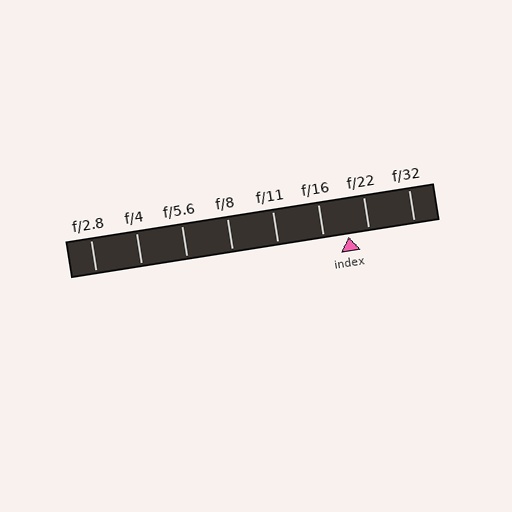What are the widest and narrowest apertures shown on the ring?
The widest aperture shown is f/2.8 and the narrowest is f/32.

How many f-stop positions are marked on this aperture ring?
There are 8 f-stop positions marked.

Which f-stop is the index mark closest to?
The index mark is closest to f/22.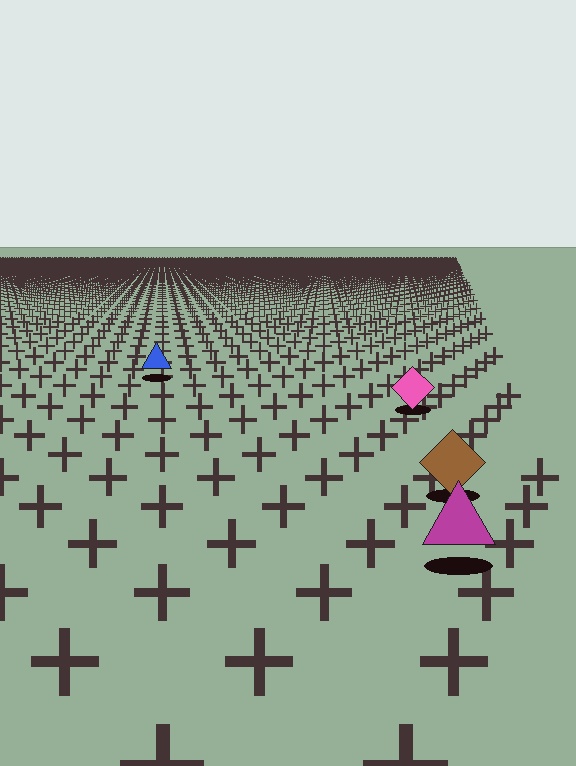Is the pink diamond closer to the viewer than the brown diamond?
No. The brown diamond is closer — you can tell from the texture gradient: the ground texture is coarser near it.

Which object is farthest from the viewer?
The blue triangle is farthest from the viewer. It appears smaller and the ground texture around it is denser.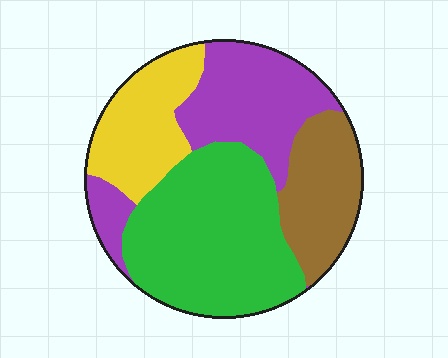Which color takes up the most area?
Green, at roughly 40%.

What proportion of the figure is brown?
Brown covers around 15% of the figure.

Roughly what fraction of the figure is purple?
Purple covers around 25% of the figure.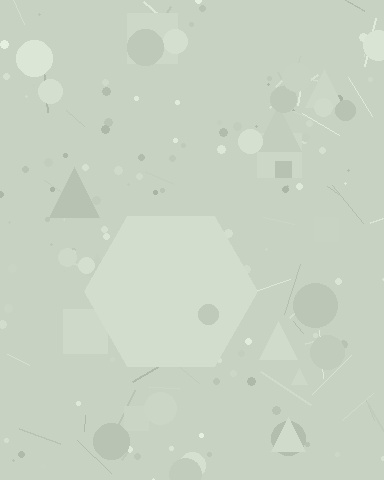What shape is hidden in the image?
A hexagon is hidden in the image.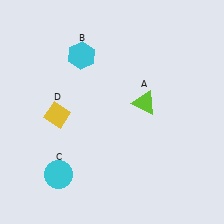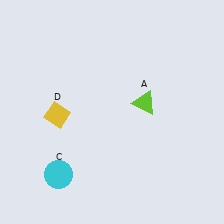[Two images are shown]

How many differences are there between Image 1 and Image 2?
There is 1 difference between the two images.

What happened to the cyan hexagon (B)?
The cyan hexagon (B) was removed in Image 2. It was in the top-left area of Image 1.